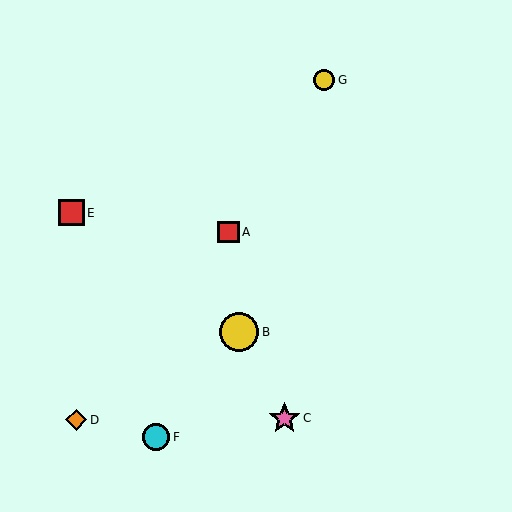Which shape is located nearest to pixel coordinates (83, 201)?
The red square (labeled E) at (71, 213) is nearest to that location.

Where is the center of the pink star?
The center of the pink star is at (285, 418).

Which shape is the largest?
The yellow circle (labeled B) is the largest.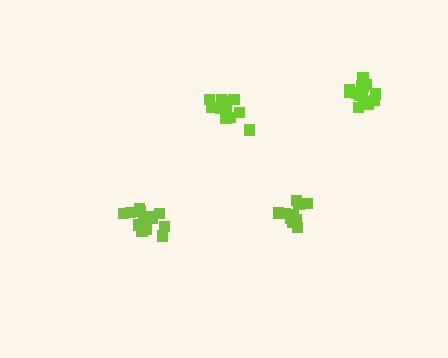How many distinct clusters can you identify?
There are 4 distinct clusters.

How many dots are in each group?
Group 1: 16 dots, Group 2: 12 dots, Group 3: 12 dots, Group 4: 16 dots (56 total).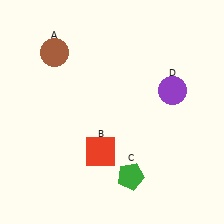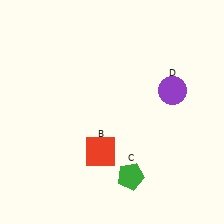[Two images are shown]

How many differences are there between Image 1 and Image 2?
There is 1 difference between the two images.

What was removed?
The brown circle (A) was removed in Image 2.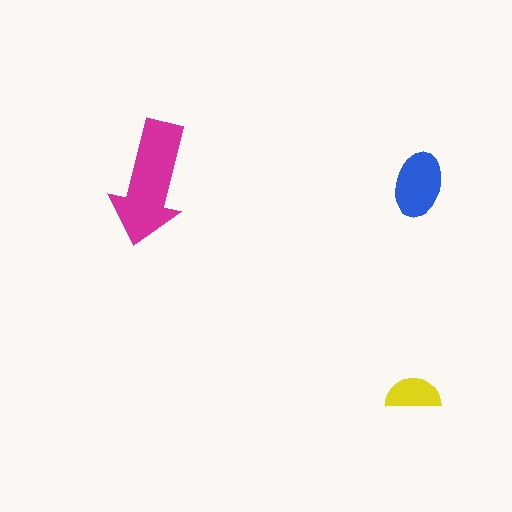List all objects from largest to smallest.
The magenta arrow, the blue ellipse, the yellow semicircle.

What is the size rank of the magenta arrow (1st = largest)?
1st.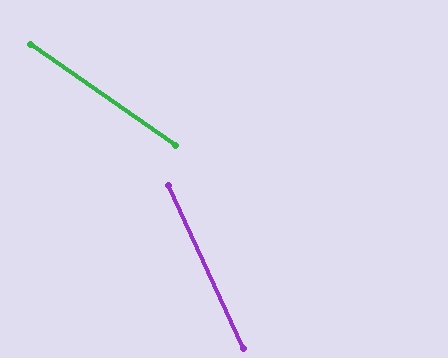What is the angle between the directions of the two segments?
Approximately 30 degrees.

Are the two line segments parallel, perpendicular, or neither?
Neither parallel nor perpendicular — they differ by about 30°.